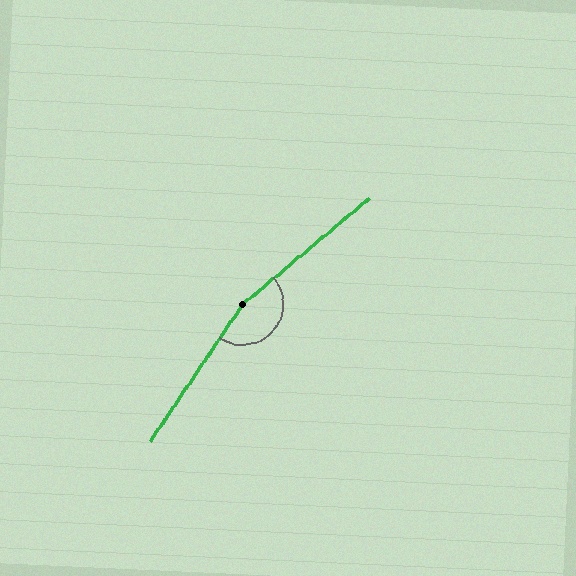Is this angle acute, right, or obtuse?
It is obtuse.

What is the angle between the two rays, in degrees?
Approximately 163 degrees.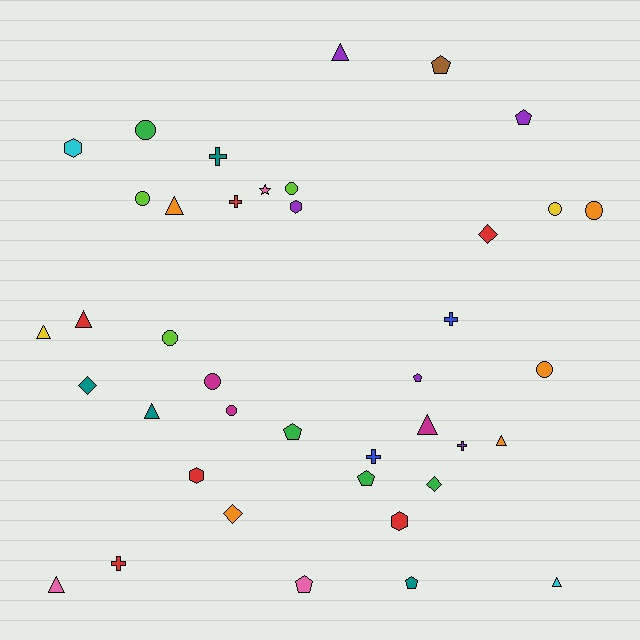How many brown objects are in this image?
There is 1 brown object.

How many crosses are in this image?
There are 6 crosses.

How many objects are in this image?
There are 40 objects.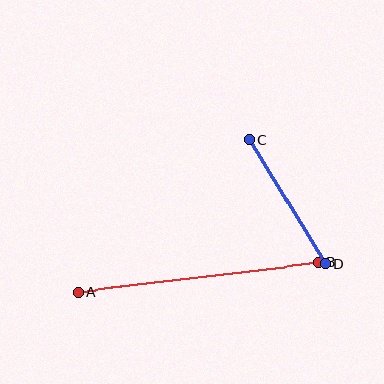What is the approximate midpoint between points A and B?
The midpoint is at approximately (198, 277) pixels.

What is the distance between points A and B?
The distance is approximately 243 pixels.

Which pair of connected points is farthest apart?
Points A and B are farthest apart.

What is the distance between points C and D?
The distance is approximately 146 pixels.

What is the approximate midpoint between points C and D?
The midpoint is at approximately (287, 202) pixels.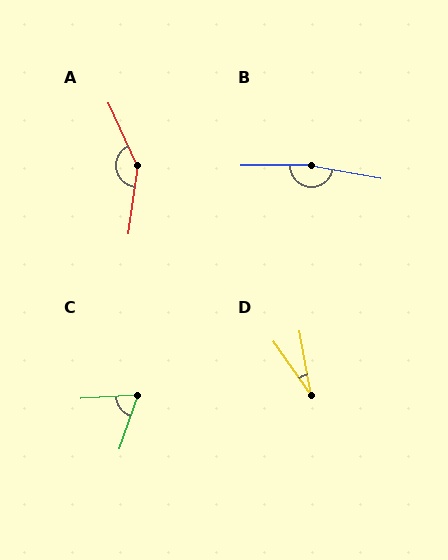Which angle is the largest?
B, at approximately 169 degrees.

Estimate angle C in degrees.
Approximately 67 degrees.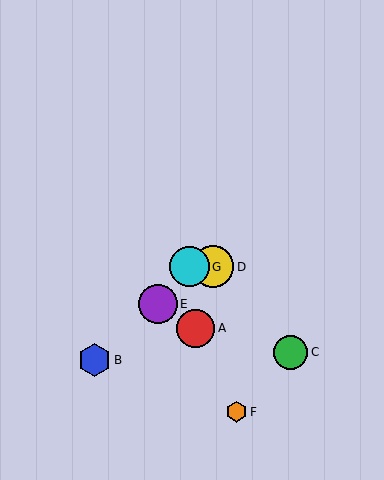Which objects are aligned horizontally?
Objects D, G are aligned horizontally.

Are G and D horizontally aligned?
Yes, both are at y≈267.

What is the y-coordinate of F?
Object F is at y≈412.